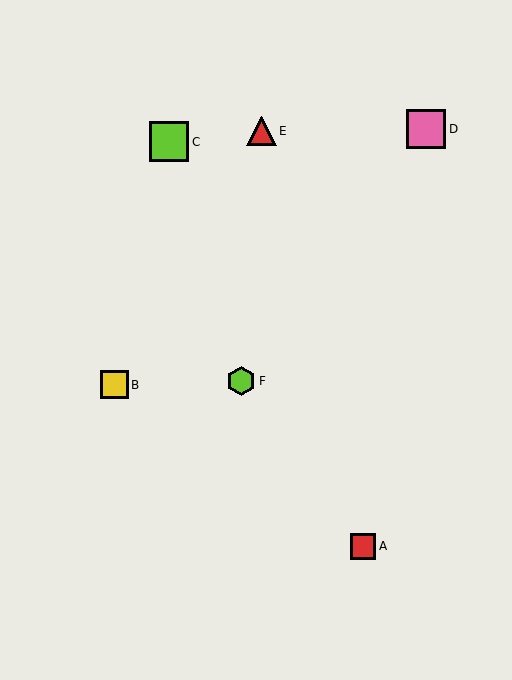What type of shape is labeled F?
Shape F is a lime hexagon.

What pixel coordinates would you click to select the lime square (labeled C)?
Click at (169, 142) to select the lime square C.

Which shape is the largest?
The lime square (labeled C) is the largest.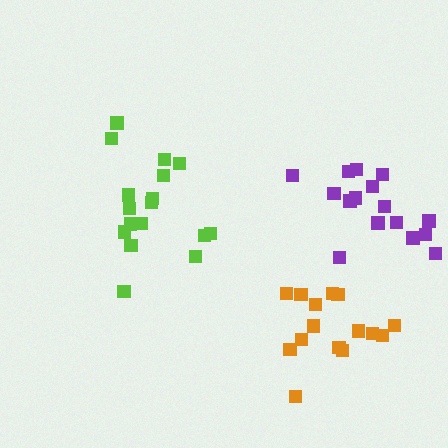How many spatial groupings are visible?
There are 3 spatial groupings.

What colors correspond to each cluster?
The clusters are colored: lime, orange, purple.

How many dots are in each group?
Group 1: 17 dots, Group 2: 15 dots, Group 3: 16 dots (48 total).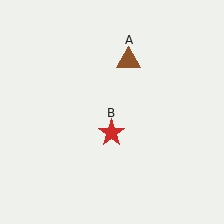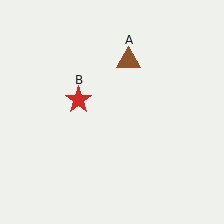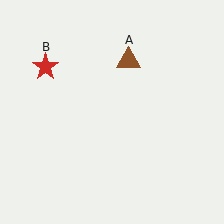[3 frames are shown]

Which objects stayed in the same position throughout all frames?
Brown triangle (object A) remained stationary.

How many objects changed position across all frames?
1 object changed position: red star (object B).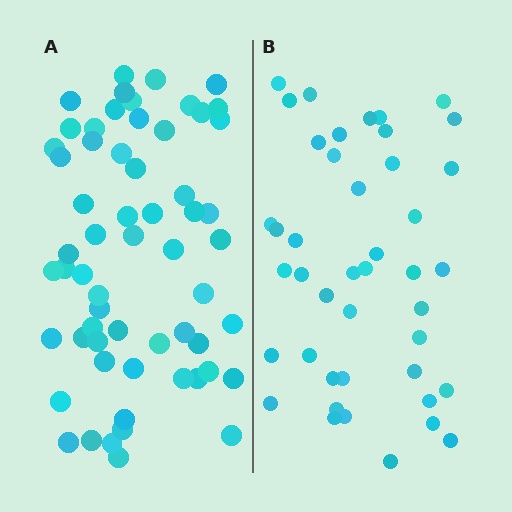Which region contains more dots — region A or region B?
Region A (the left region) has more dots.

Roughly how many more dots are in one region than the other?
Region A has approximately 15 more dots than region B.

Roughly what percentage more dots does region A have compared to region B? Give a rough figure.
About 40% more.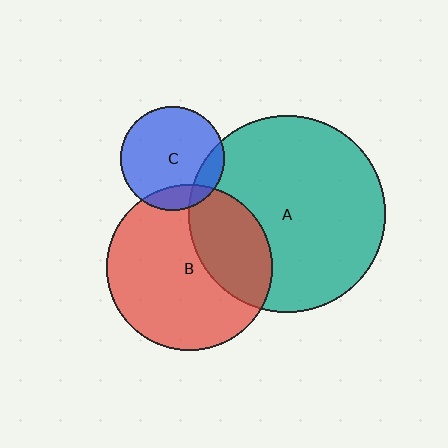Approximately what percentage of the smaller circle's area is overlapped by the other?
Approximately 15%.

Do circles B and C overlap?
Yes.